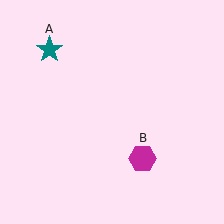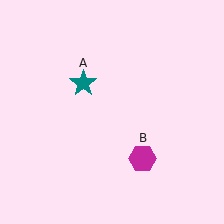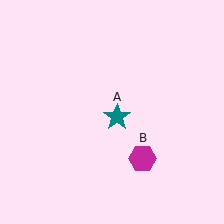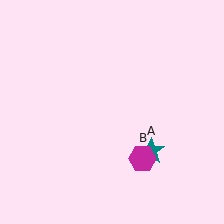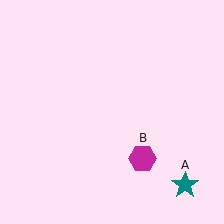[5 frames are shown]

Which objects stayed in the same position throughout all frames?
Magenta hexagon (object B) remained stationary.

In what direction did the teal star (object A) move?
The teal star (object A) moved down and to the right.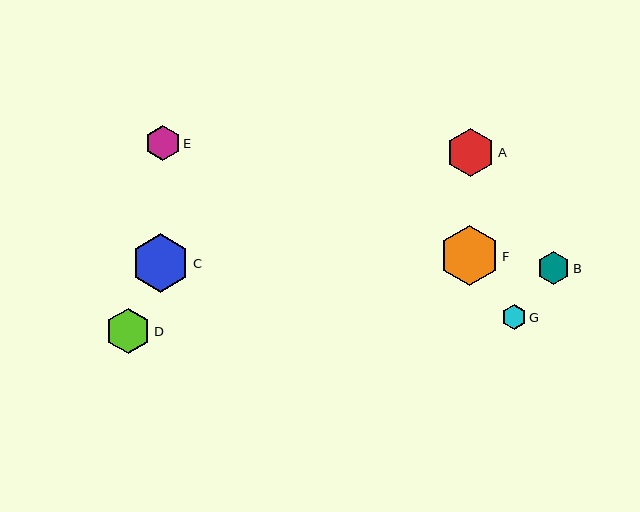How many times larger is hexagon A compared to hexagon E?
Hexagon A is approximately 1.4 times the size of hexagon E.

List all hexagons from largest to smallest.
From largest to smallest: F, C, A, D, E, B, G.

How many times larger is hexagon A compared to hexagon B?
Hexagon A is approximately 1.5 times the size of hexagon B.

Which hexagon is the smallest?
Hexagon G is the smallest with a size of approximately 24 pixels.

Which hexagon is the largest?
Hexagon F is the largest with a size of approximately 59 pixels.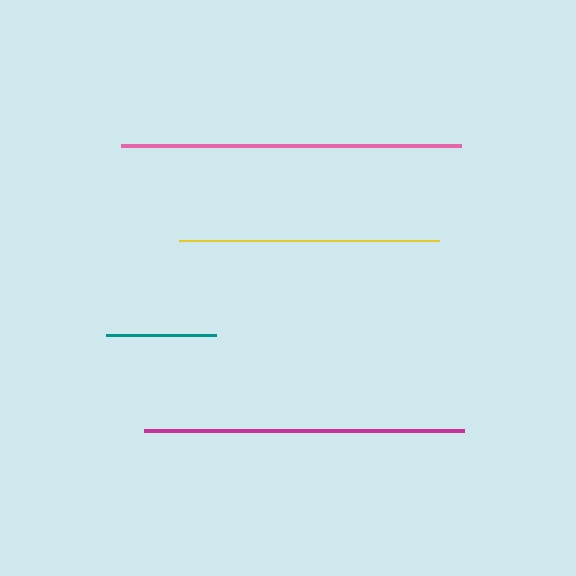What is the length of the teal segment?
The teal segment is approximately 111 pixels long.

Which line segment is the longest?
The pink line is the longest at approximately 340 pixels.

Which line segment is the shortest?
The teal line is the shortest at approximately 111 pixels.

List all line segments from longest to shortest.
From longest to shortest: pink, magenta, yellow, teal.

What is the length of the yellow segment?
The yellow segment is approximately 261 pixels long.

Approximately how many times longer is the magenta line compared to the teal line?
The magenta line is approximately 2.9 times the length of the teal line.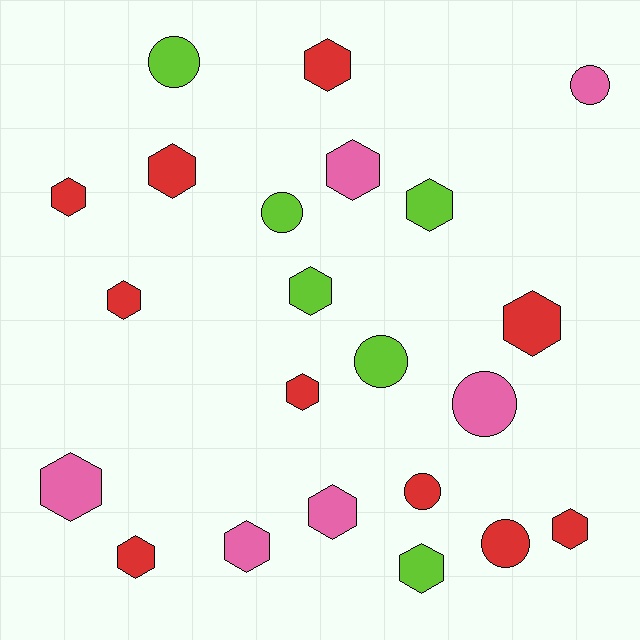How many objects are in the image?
There are 22 objects.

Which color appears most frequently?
Red, with 10 objects.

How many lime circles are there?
There are 3 lime circles.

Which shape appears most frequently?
Hexagon, with 15 objects.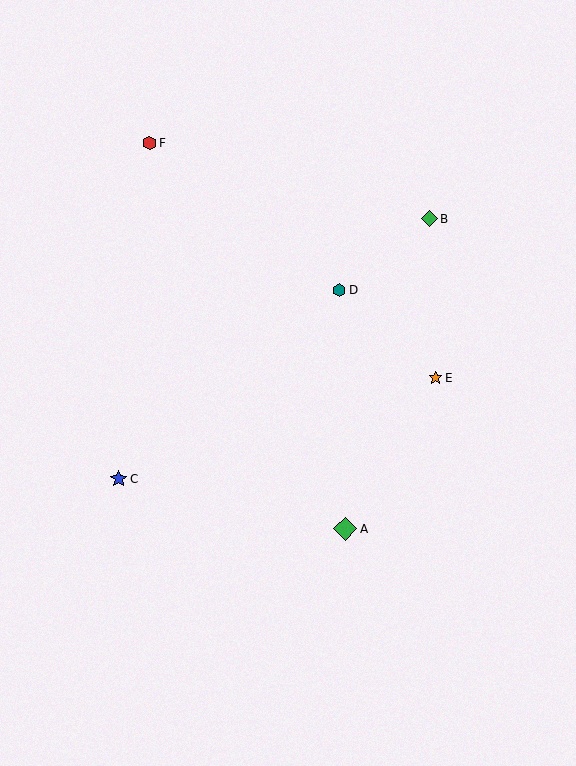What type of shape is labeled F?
Shape F is a red hexagon.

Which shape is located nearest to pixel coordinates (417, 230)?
The green diamond (labeled B) at (429, 219) is nearest to that location.